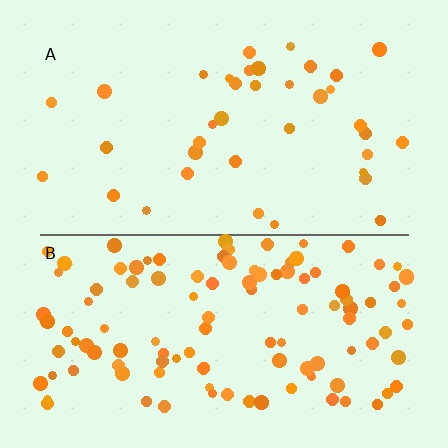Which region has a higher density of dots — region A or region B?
B (the bottom).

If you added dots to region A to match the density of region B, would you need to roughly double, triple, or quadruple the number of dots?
Approximately triple.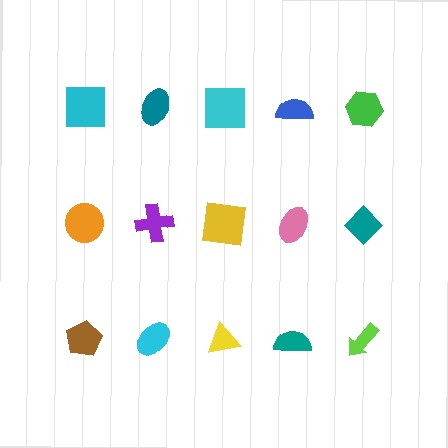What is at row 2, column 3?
A yellow square.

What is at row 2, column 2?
A purple cross.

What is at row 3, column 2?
A cyan ellipse.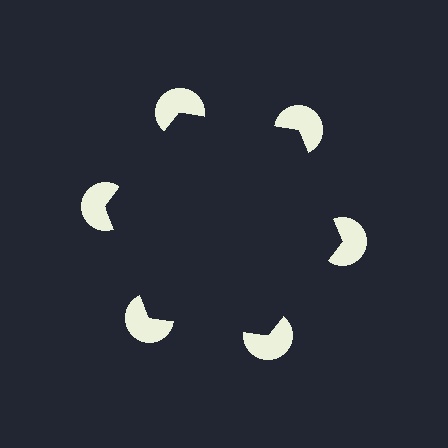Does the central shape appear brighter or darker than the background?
It typically appears slightly darker than the background, even though no actual brightness change is drawn.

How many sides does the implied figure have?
6 sides.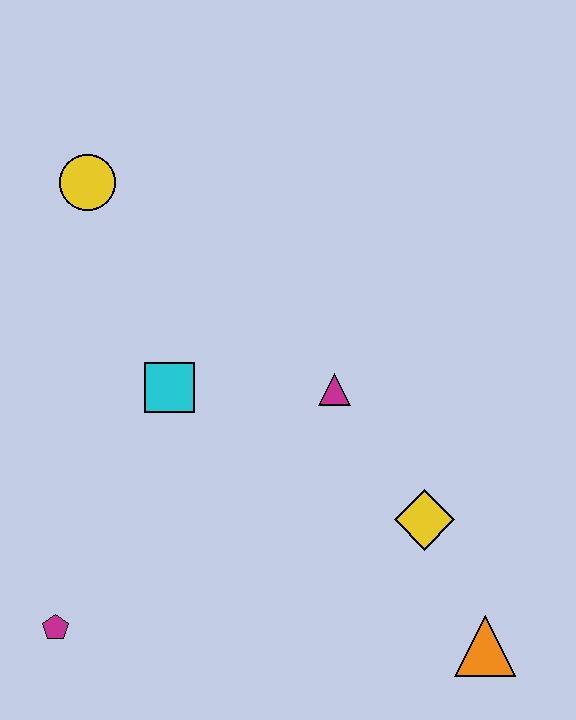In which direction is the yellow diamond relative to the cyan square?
The yellow diamond is to the right of the cyan square.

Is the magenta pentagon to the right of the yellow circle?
No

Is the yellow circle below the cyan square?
No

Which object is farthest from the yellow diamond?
The yellow circle is farthest from the yellow diamond.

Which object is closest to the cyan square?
The magenta triangle is closest to the cyan square.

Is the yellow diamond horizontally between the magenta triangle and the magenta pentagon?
No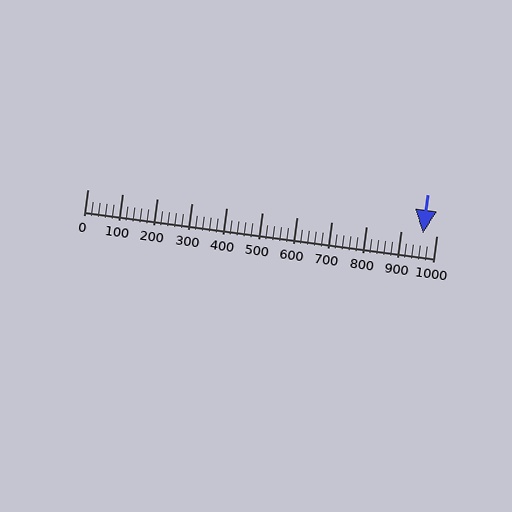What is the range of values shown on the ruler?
The ruler shows values from 0 to 1000.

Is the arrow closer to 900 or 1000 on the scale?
The arrow is closer to 1000.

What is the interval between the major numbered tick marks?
The major tick marks are spaced 100 units apart.